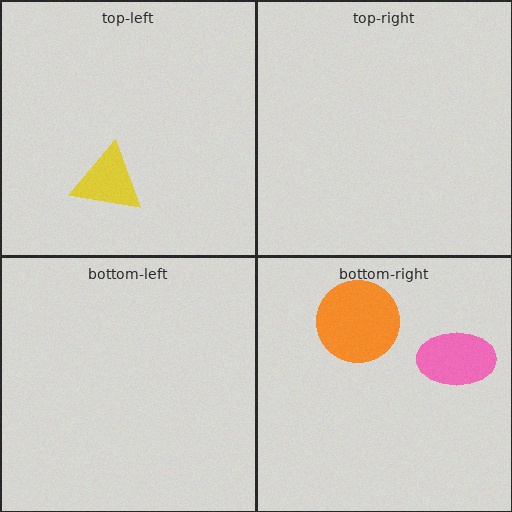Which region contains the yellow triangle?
The top-left region.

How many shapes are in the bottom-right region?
2.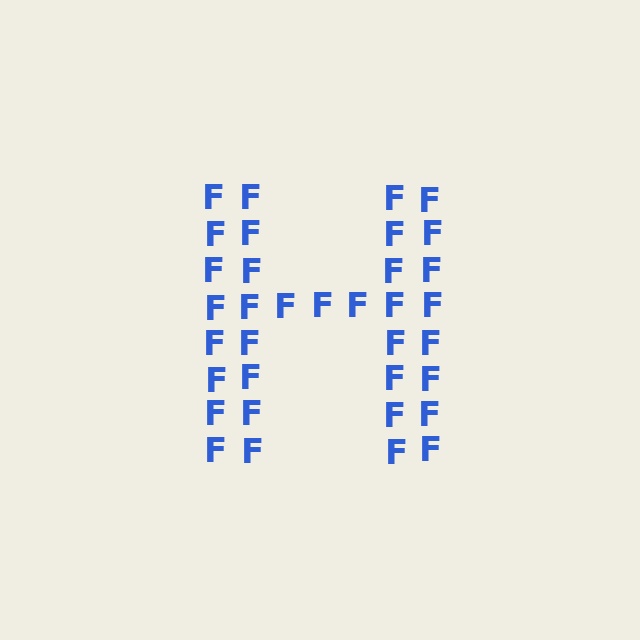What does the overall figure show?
The overall figure shows the letter H.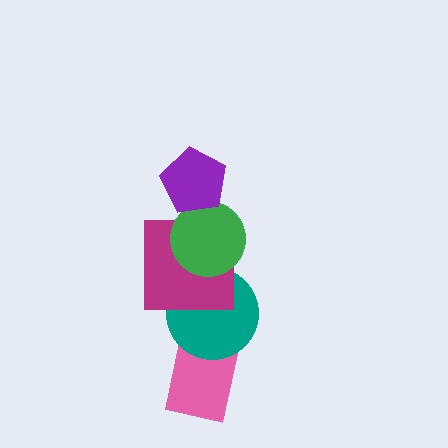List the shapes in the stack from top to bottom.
From top to bottom: the purple pentagon, the green circle, the magenta square, the teal circle, the pink rectangle.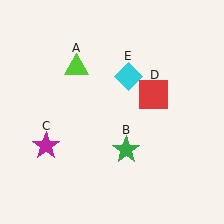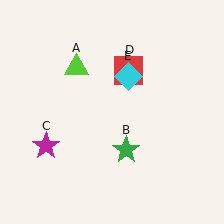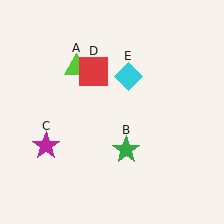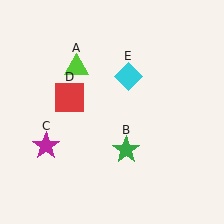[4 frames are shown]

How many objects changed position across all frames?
1 object changed position: red square (object D).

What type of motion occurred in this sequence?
The red square (object D) rotated counterclockwise around the center of the scene.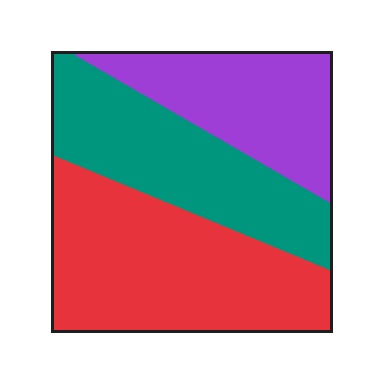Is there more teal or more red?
Red.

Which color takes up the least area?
Purple, at roughly 25%.